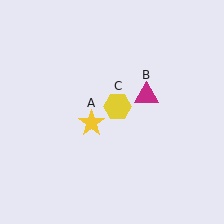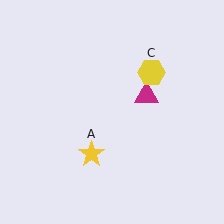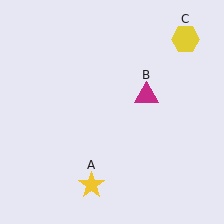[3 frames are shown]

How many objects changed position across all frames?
2 objects changed position: yellow star (object A), yellow hexagon (object C).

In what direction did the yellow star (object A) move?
The yellow star (object A) moved down.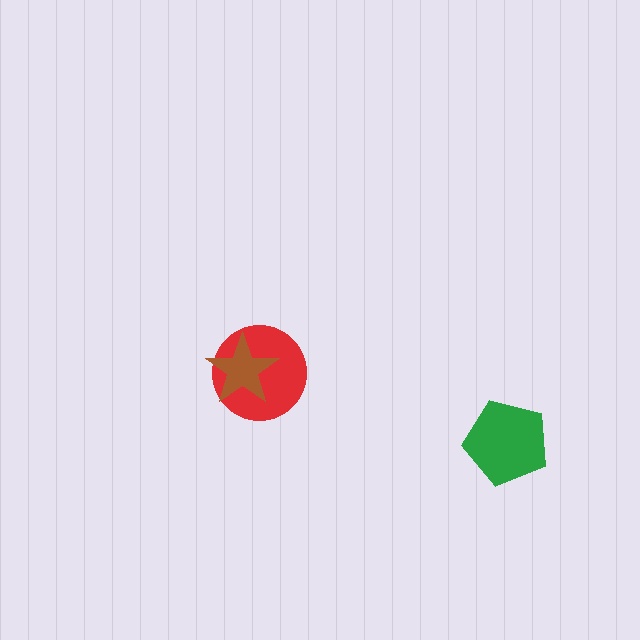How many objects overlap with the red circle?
1 object overlaps with the red circle.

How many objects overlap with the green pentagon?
0 objects overlap with the green pentagon.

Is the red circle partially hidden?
Yes, it is partially covered by another shape.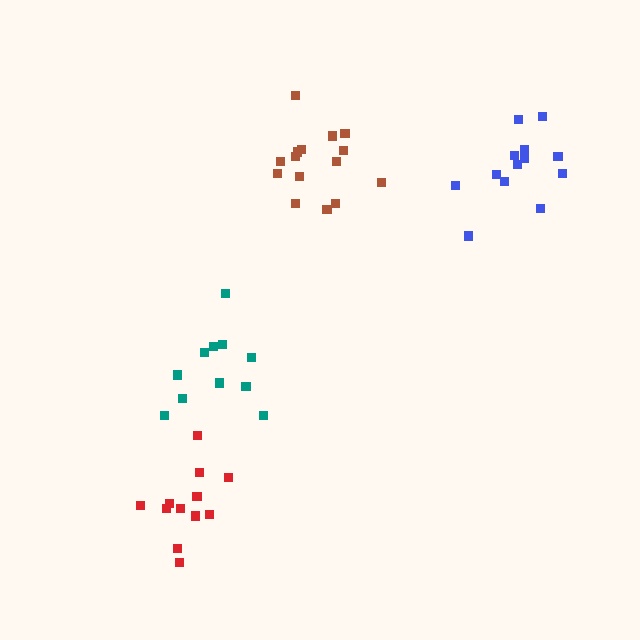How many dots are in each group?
Group 1: 12 dots, Group 2: 11 dots, Group 3: 13 dots, Group 4: 15 dots (51 total).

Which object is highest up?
The blue cluster is topmost.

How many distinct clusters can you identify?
There are 4 distinct clusters.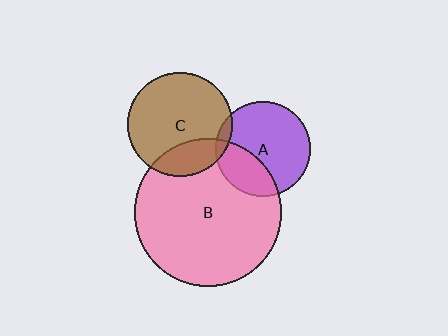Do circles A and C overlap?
Yes.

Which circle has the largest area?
Circle B (pink).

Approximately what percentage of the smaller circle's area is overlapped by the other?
Approximately 5%.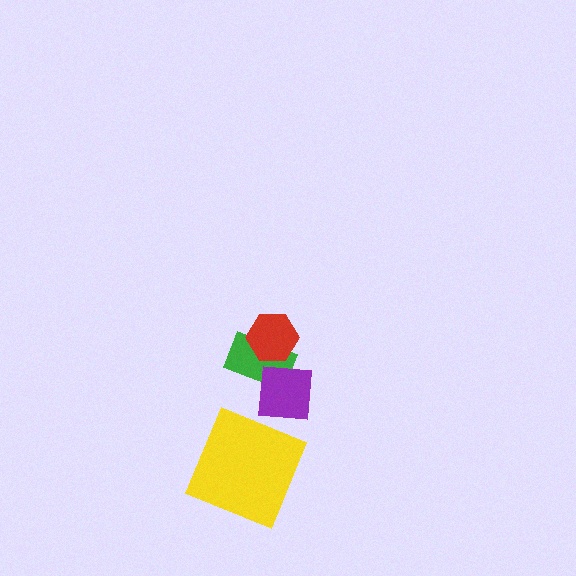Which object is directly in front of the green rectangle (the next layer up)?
The red hexagon is directly in front of the green rectangle.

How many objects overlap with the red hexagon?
1 object overlaps with the red hexagon.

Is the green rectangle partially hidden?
Yes, it is partially covered by another shape.